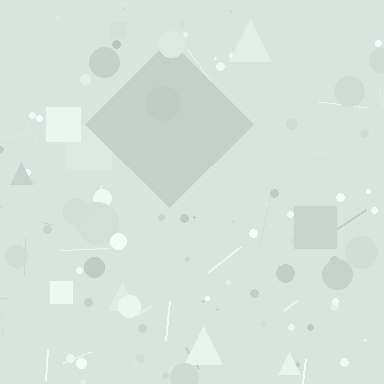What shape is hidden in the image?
A diamond is hidden in the image.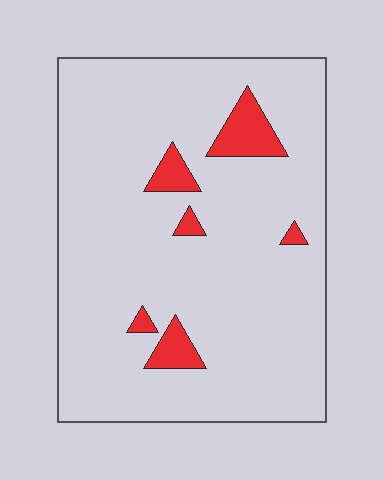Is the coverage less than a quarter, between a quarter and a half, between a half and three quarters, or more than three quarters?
Less than a quarter.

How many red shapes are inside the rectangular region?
6.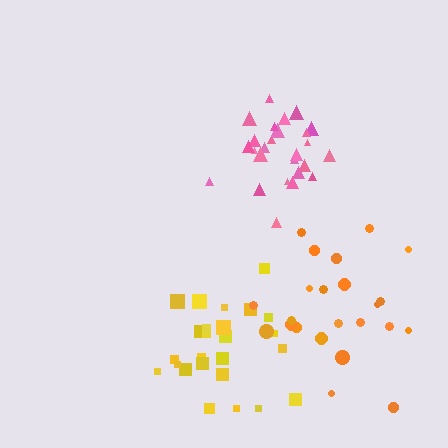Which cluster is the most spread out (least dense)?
Orange.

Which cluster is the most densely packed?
Pink.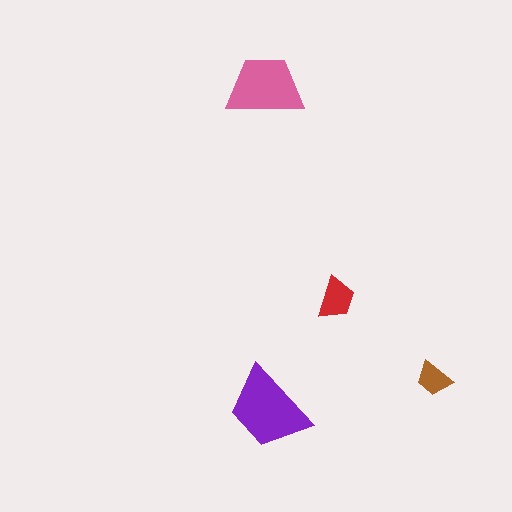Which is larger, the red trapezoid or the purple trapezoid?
The purple one.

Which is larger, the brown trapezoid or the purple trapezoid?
The purple one.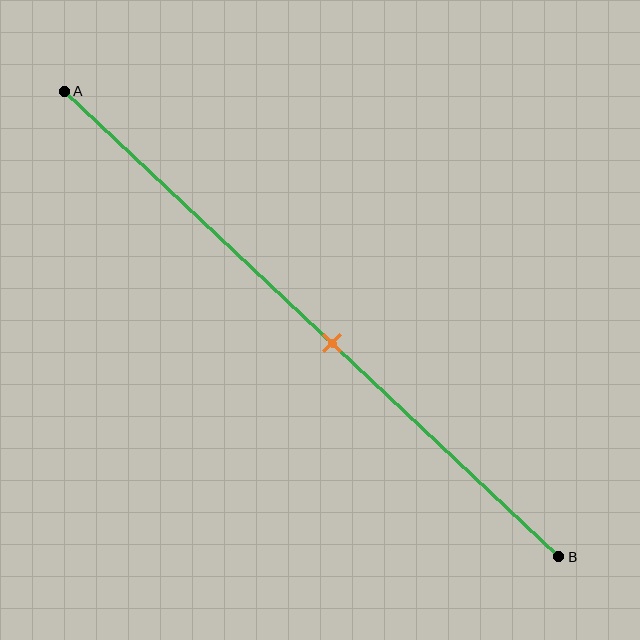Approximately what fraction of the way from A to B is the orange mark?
The orange mark is approximately 55% of the way from A to B.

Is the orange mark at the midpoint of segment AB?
No, the mark is at about 55% from A, not at the 50% midpoint.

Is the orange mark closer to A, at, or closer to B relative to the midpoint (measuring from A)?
The orange mark is closer to point B than the midpoint of segment AB.